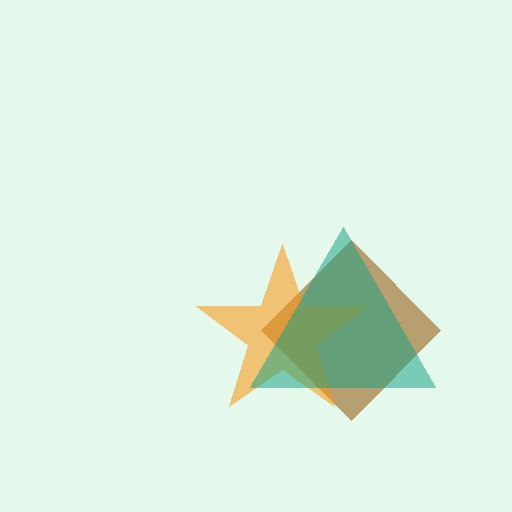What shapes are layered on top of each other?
The layered shapes are: a brown diamond, an orange star, a teal triangle.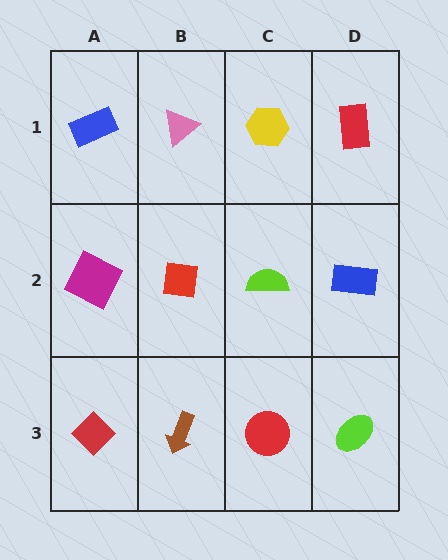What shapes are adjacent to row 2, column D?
A red rectangle (row 1, column D), a lime ellipse (row 3, column D), a lime semicircle (row 2, column C).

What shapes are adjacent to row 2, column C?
A yellow hexagon (row 1, column C), a red circle (row 3, column C), a red square (row 2, column B), a blue rectangle (row 2, column D).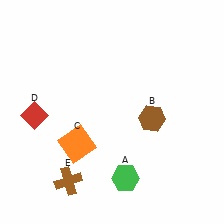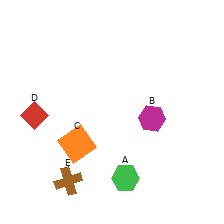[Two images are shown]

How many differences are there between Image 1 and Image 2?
There is 1 difference between the two images.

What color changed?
The hexagon (B) changed from brown in Image 1 to magenta in Image 2.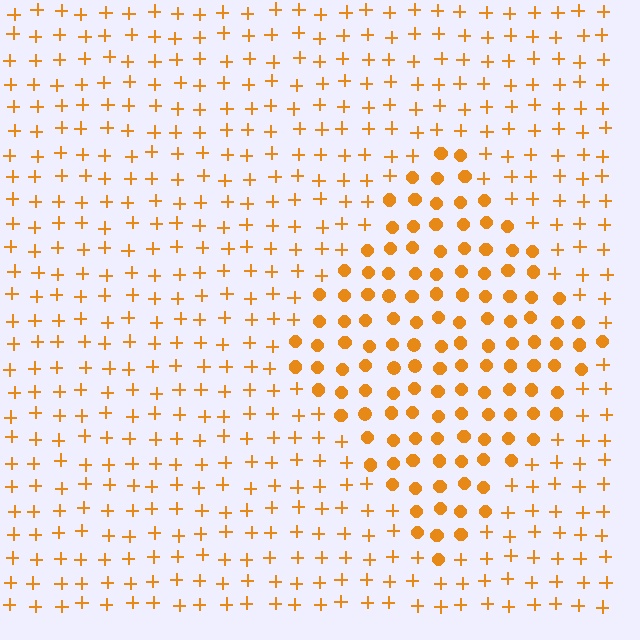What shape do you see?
I see a diamond.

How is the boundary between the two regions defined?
The boundary is defined by a change in element shape: circles inside vs. plus signs outside. All elements share the same color and spacing.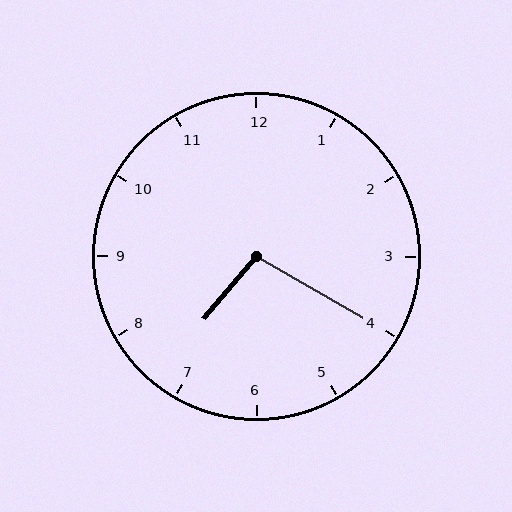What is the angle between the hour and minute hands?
Approximately 100 degrees.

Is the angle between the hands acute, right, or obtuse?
It is obtuse.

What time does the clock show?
7:20.